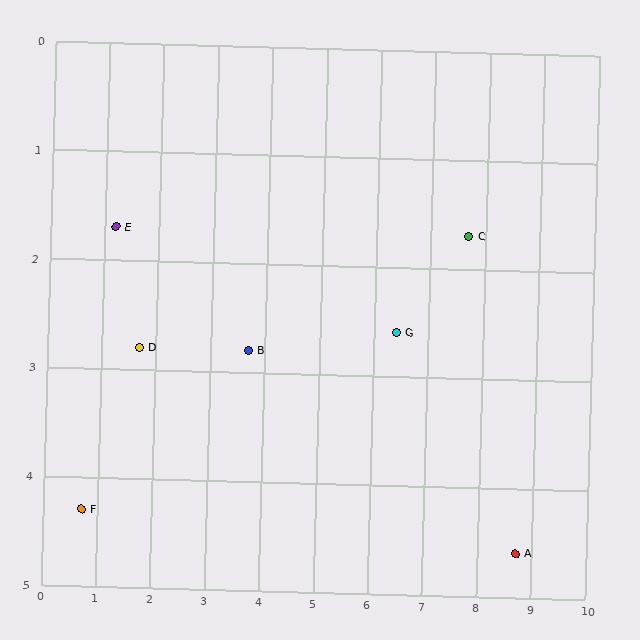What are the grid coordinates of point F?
Point F is at approximately (0.7, 4.3).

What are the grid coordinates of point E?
Point E is at approximately (1.2, 1.7).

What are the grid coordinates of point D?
Point D is at approximately (1.7, 2.8).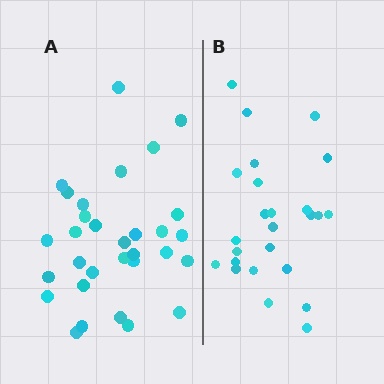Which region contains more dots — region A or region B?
Region A (the left region) has more dots.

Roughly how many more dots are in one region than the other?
Region A has about 6 more dots than region B.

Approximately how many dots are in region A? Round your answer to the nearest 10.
About 30 dots. (The exact count is 31, which rounds to 30.)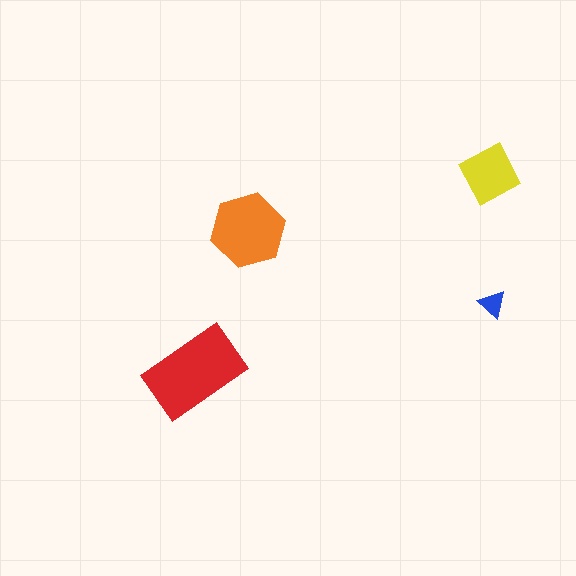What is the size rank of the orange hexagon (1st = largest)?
2nd.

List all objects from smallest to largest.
The blue triangle, the yellow square, the orange hexagon, the red rectangle.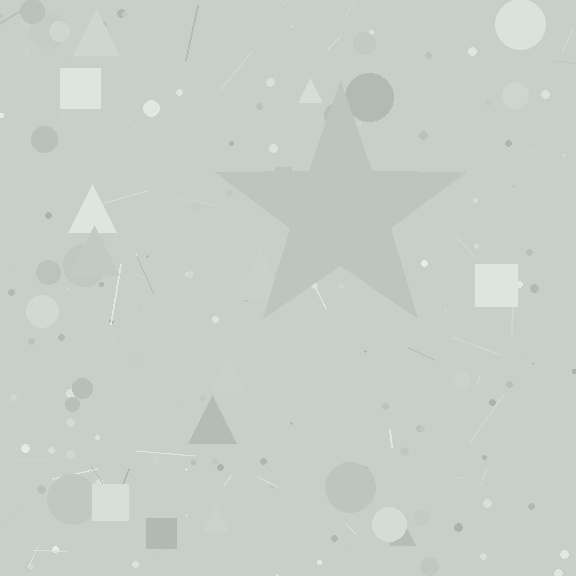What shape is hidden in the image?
A star is hidden in the image.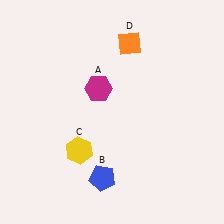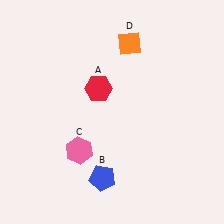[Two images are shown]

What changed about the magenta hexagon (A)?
In Image 1, A is magenta. In Image 2, it changed to red.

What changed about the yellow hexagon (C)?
In Image 1, C is yellow. In Image 2, it changed to pink.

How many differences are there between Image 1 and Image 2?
There are 2 differences between the two images.